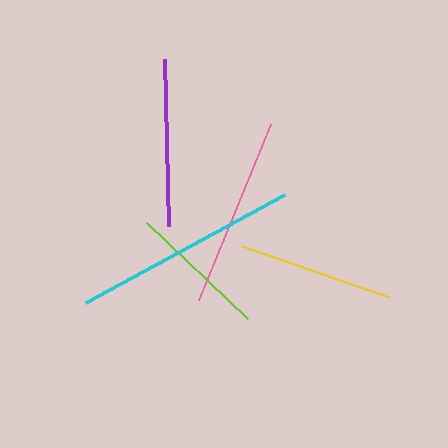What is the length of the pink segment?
The pink segment is approximately 190 pixels long.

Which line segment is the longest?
The cyan line is the longest at approximately 226 pixels.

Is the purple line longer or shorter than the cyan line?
The cyan line is longer than the purple line.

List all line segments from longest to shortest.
From longest to shortest: cyan, pink, purple, yellow, lime.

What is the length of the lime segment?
The lime segment is approximately 140 pixels long.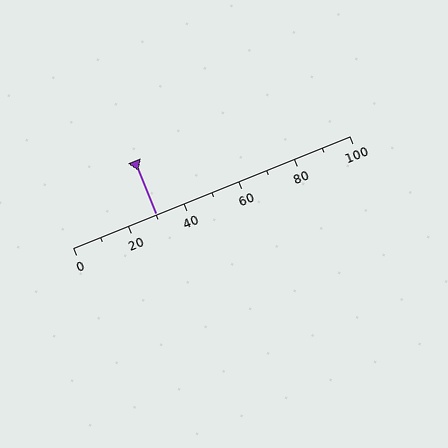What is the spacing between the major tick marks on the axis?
The major ticks are spaced 20 apart.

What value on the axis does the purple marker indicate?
The marker indicates approximately 30.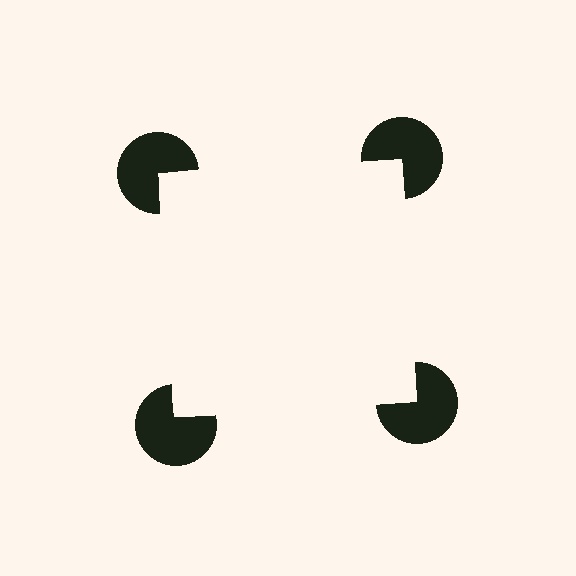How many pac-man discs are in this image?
There are 4 — one at each vertex of the illusory square.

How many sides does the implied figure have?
4 sides.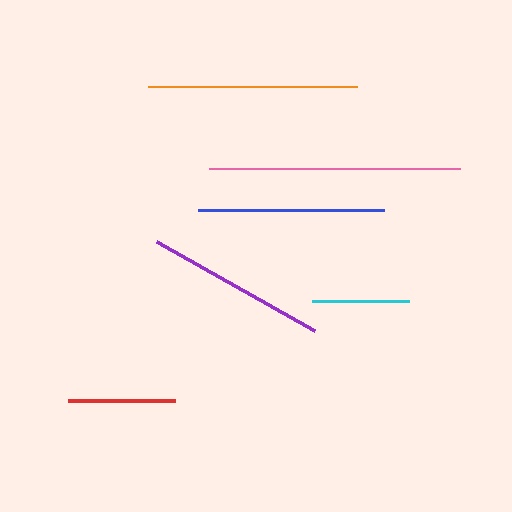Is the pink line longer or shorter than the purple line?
The pink line is longer than the purple line.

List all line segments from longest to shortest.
From longest to shortest: pink, orange, blue, purple, red, cyan.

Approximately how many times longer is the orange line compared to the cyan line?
The orange line is approximately 2.2 times the length of the cyan line.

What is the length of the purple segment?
The purple segment is approximately 180 pixels long.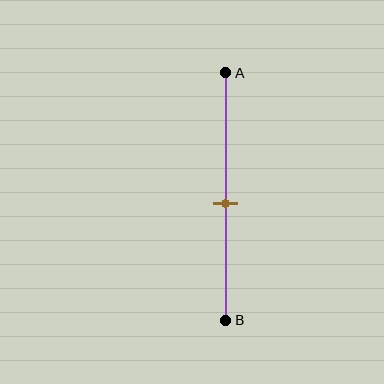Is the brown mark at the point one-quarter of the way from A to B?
No, the mark is at about 55% from A, not at the 25% one-quarter point.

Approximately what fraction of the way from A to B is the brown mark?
The brown mark is approximately 55% of the way from A to B.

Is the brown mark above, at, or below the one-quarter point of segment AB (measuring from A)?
The brown mark is below the one-quarter point of segment AB.